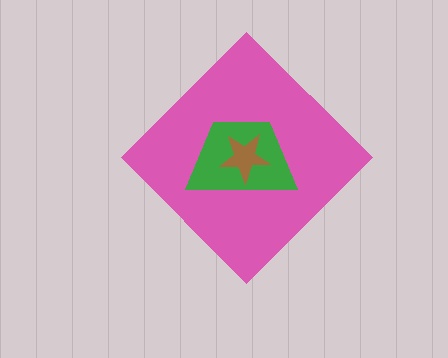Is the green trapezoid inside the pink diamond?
Yes.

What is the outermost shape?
The pink diamond.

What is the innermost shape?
The brown star.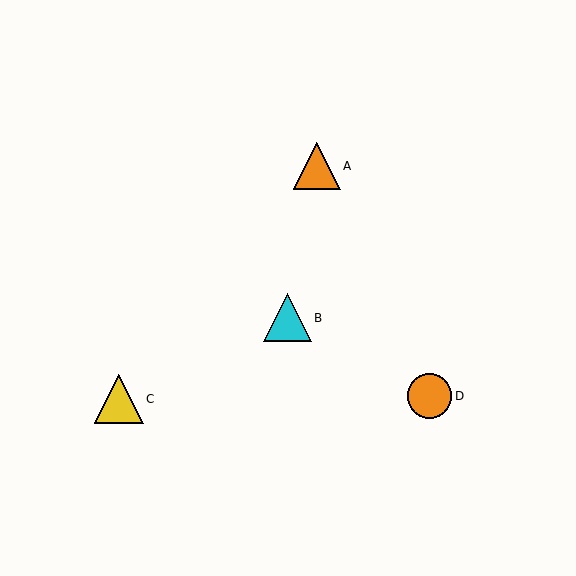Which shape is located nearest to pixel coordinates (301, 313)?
The cyan triangle (labeled B) at (287, 318) is nearest to that location.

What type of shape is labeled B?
Shape B is a cyan triangle.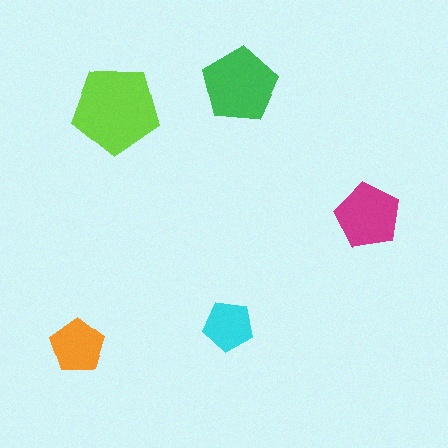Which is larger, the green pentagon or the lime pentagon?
The lime one.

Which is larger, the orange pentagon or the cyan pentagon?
The orange one.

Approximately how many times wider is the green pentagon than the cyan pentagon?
About 1.5 times wider.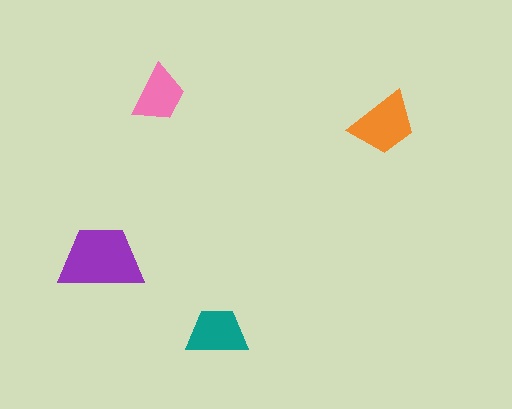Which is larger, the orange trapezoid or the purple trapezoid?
The purple one.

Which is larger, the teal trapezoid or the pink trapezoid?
The teal one.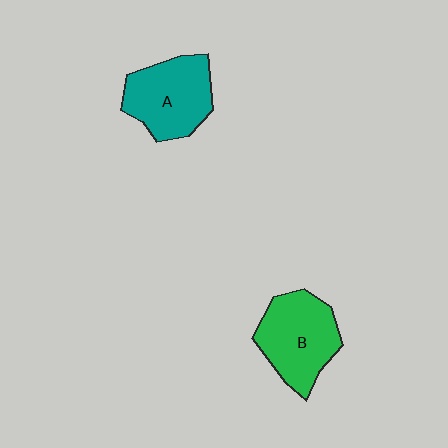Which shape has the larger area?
Shape B (green).